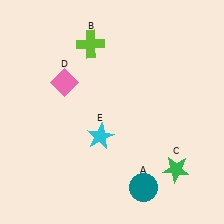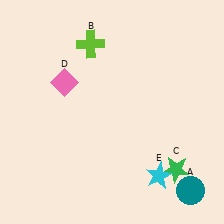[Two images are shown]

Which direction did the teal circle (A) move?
The teal circle (A) moved right.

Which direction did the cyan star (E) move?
The cyan star (E) moved right.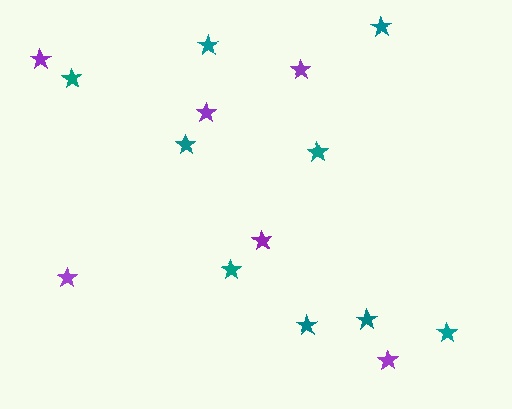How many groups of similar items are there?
There are 2 groups: one group of purple stars (6) and one group of teal stars (9).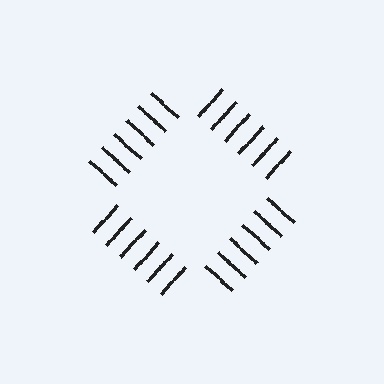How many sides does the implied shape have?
4 sides — the line-ends trace a square.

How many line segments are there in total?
24 — 6 along each of the 4 edges.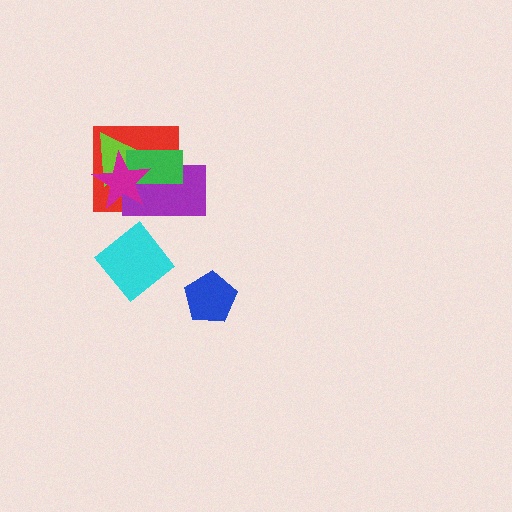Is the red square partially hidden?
Yes, it is partially covered by another shape.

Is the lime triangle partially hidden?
Yes, it is partially covered by another shape.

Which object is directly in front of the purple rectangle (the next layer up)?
The green rectangle is directly in front of the purple rectangle.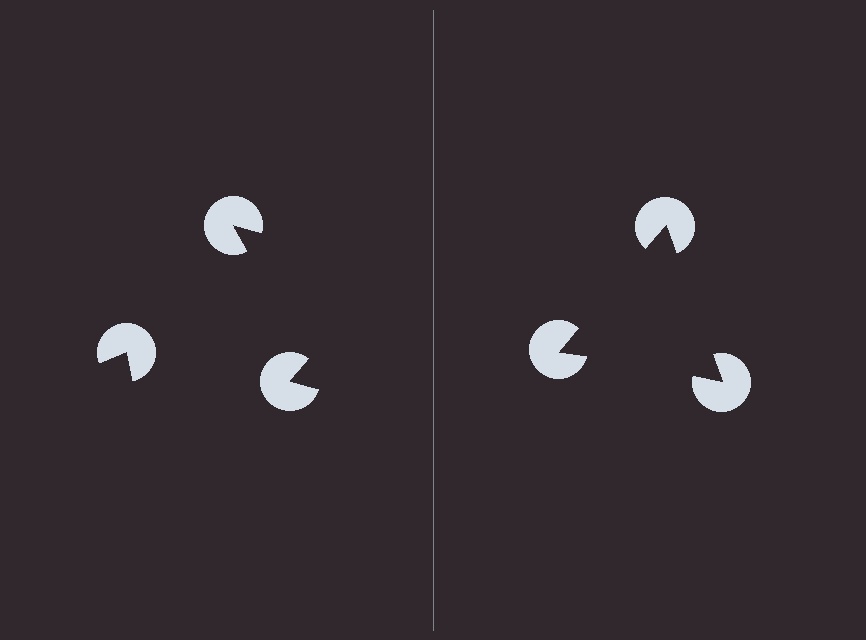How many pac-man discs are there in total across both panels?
6 — 3 on each side.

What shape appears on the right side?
An illusory triangle.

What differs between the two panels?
The pac-man discs are positioned identically on both sides; only the wedge orientations differ. On the right they align to a triangle; on the left they are misaligned.